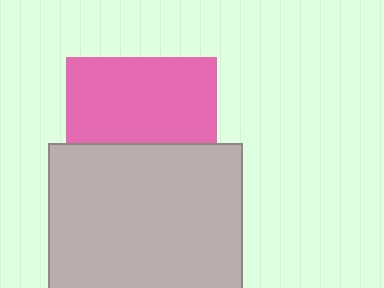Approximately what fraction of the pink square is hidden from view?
Roughly 43% of the pink square is hidden behind the light gray square.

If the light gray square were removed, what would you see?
You would see the complete pink square.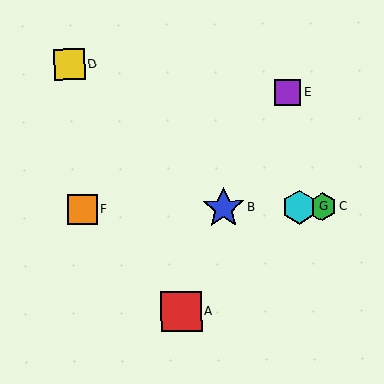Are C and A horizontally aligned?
No, C is at y≈207 and A is at y≈312.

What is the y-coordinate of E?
Object E is at y≈92.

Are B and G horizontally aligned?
Yes, both are at y≈208.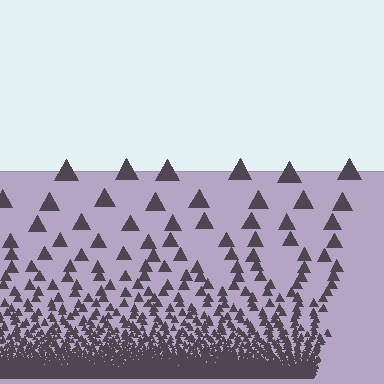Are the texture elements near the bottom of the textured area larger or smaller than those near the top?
Smaller. The gradient is inverted — elements near the bottom are smaller and denser.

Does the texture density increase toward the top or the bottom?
Density increases toward the bottom.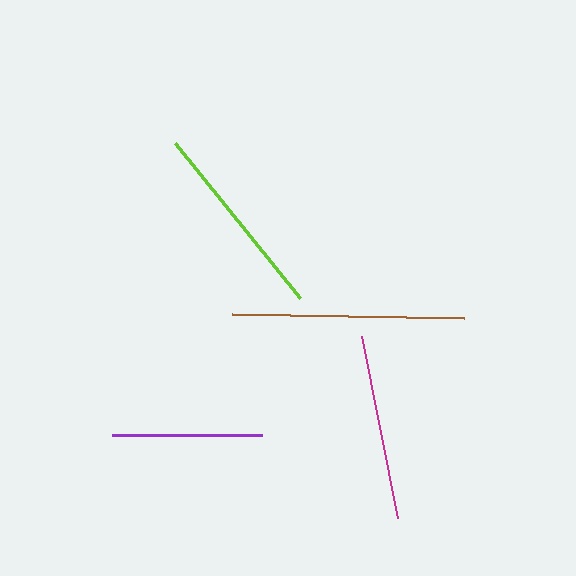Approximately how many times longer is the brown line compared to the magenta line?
The brown line is approximately 1.2 times the length of the magenta line.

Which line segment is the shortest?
The purple line is the shortest at approximately 150 pixels.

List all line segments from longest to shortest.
From longest to shortest: brown, lime, magenta, purple.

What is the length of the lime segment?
The lime segment is approximately 199 pixels long.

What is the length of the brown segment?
The brown segment is approximately 232 pixels long.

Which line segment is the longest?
The brown line is the longest at approximately 232 pixels.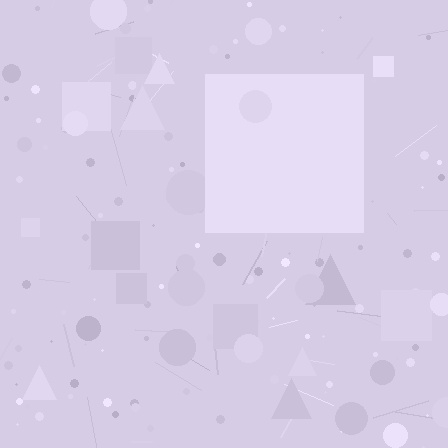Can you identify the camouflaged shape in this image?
The camouflaged shape is a square.